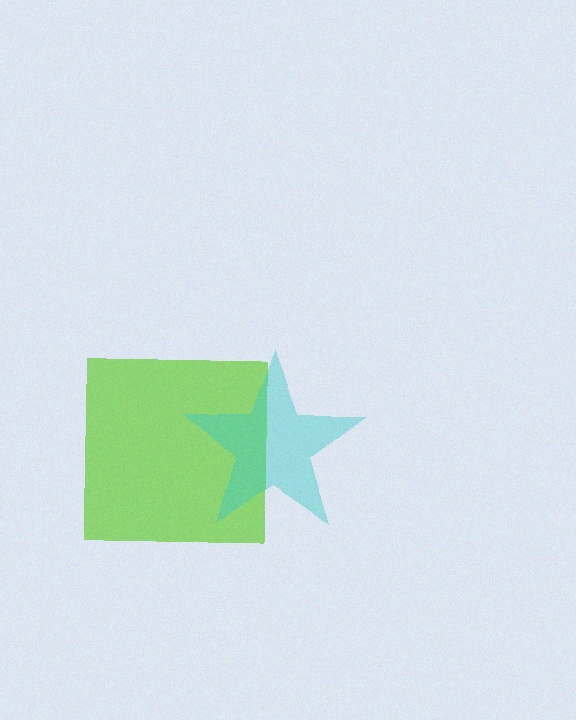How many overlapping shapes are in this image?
There are 2 overlapping shapes in the image.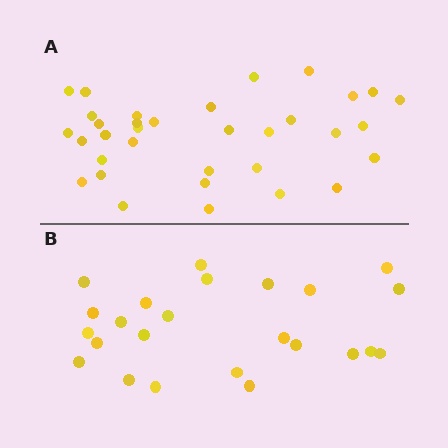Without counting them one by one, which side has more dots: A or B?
Region A (the top region) has more dots.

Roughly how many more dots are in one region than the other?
Region A has roughly 10 or so more dots than region B.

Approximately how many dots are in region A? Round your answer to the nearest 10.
About 30 dots. (The exact count is 34, which rounds to 30.)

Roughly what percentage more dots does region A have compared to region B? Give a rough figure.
About 40% more.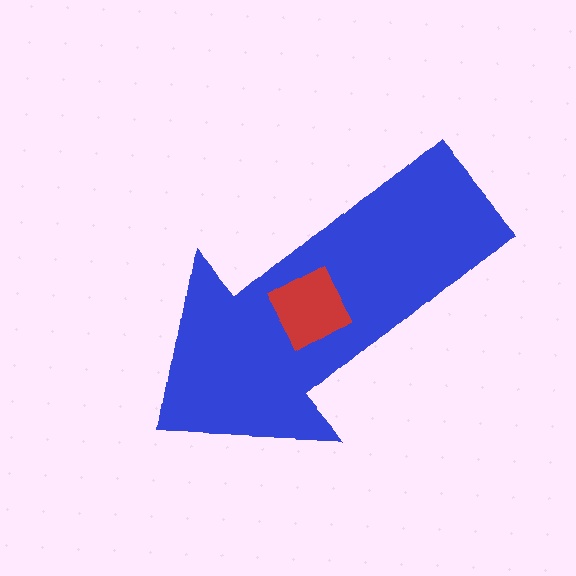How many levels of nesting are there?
2.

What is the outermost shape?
The blue arrow.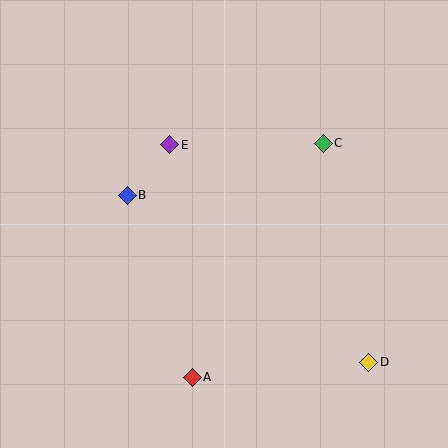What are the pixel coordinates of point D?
Point D is at (369, 362).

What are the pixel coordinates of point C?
Point C is at (323, 143).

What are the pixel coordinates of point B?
Point B is at (127, 195).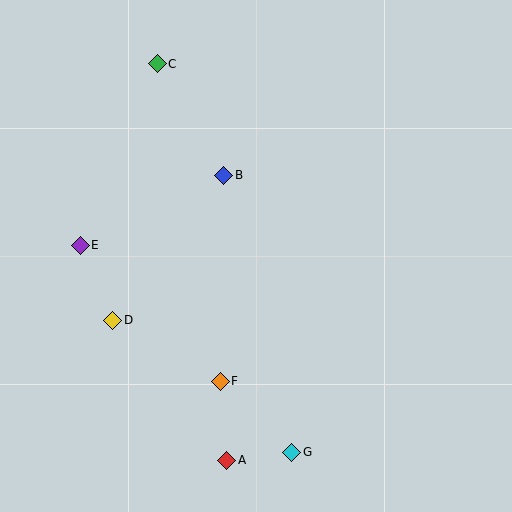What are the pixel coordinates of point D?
Point D is at (113, 320).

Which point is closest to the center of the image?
Point B at (224, 175) is closest to the center.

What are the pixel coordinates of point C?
Point C is at (157, 64).